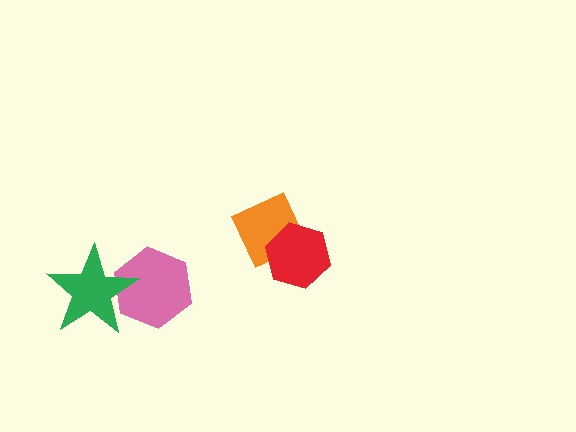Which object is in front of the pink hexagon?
The green star is in front of the pink hexagon.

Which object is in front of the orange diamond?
The red hexagon is in front of the orange diamond.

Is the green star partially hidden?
No, no other shape covers it.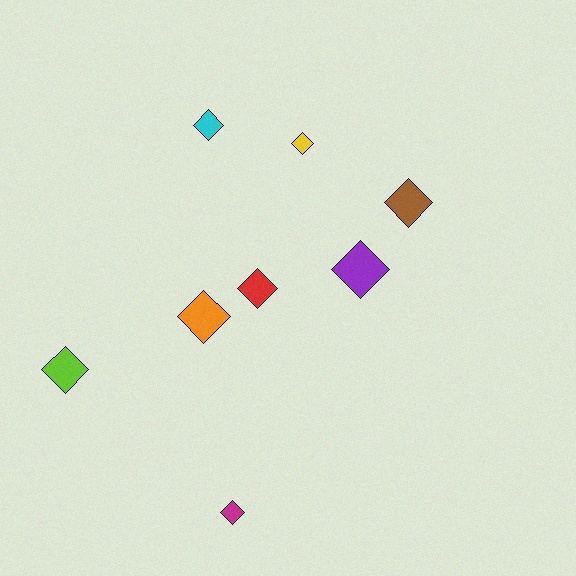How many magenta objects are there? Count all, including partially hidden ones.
There is 1 magenta object.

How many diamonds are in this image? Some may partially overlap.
There are 8 diamonds.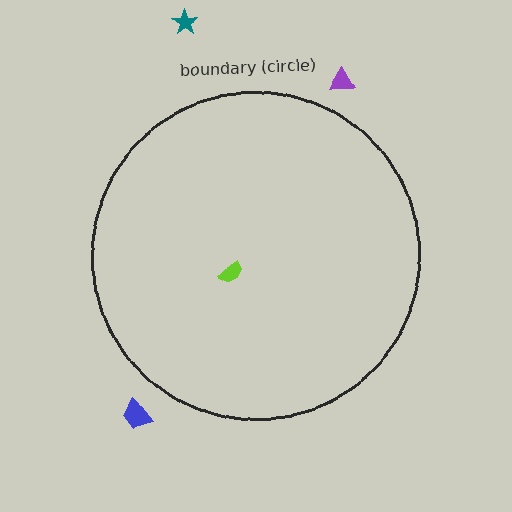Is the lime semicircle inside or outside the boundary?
Inside.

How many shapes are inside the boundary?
1 inside, 3 outside.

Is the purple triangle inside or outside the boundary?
Outside.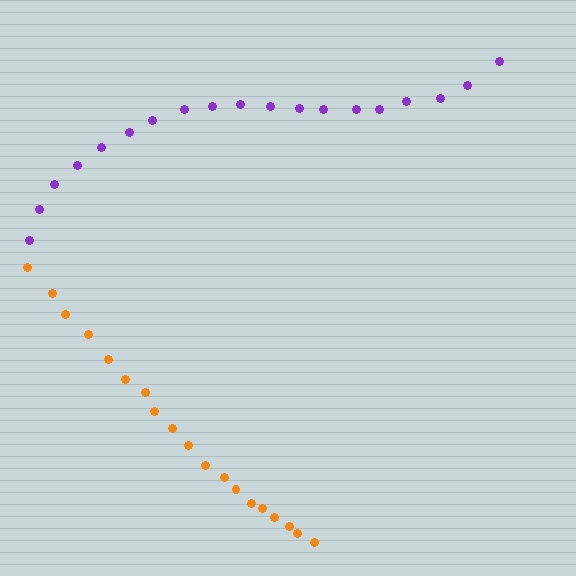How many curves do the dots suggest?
There are 2 distinct paths.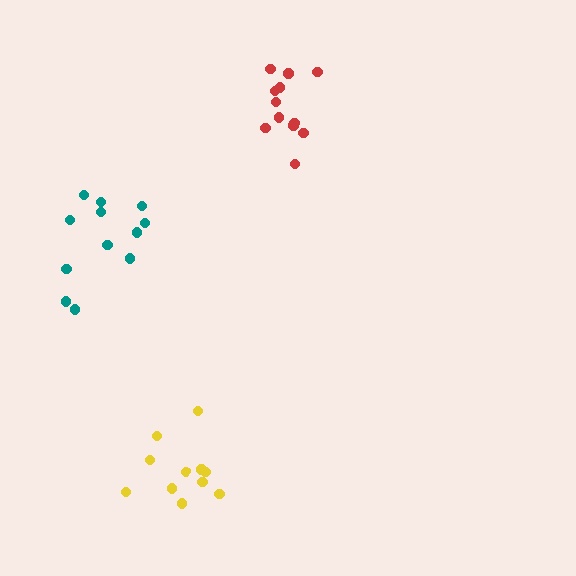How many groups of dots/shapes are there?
There are 3 groups.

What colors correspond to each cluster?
The clusters are colored: red, yellow, teal.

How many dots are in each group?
Group 1: 12 dots, Group 2: 11 dots, Group 3: 12 dots (35 total).